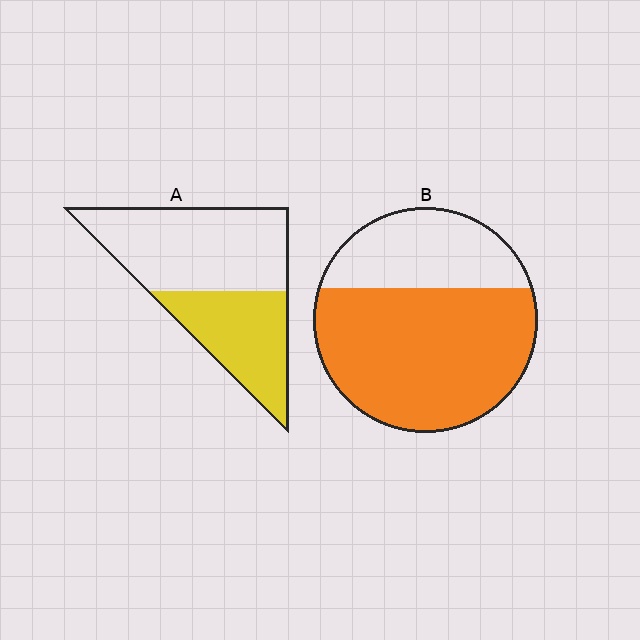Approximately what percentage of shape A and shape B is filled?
A is approximately 40% and B is approximately 70%.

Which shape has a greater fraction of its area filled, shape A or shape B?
Shape B.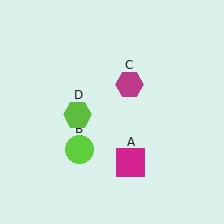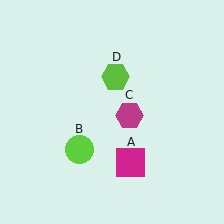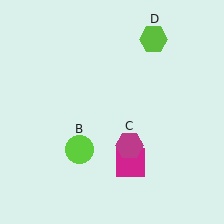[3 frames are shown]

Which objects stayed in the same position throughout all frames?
Magenta square (object A) and lime circle (object B) remained stationary.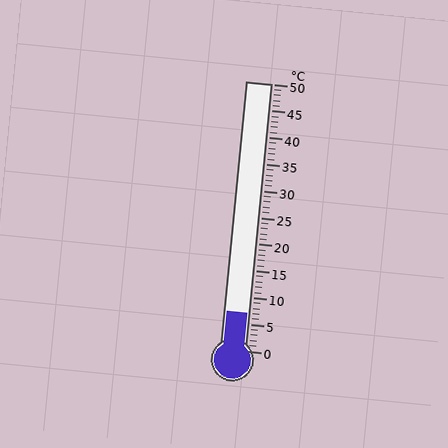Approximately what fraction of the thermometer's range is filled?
The thermometer is filled to approximately 15% of its range.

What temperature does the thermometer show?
The thermometer shows approximately 7°C.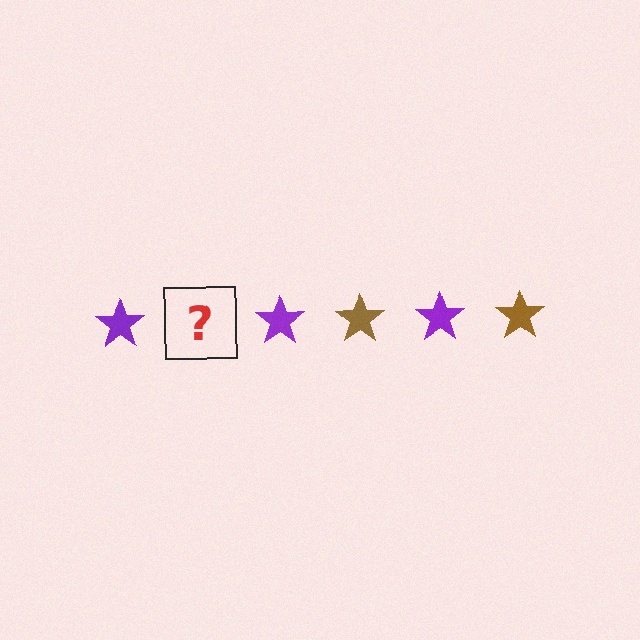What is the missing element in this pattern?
The missing element is a brown star.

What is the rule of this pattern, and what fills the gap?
The rule is that the pattern cycles through purple, brown stars. The gap should be filled with a brown star.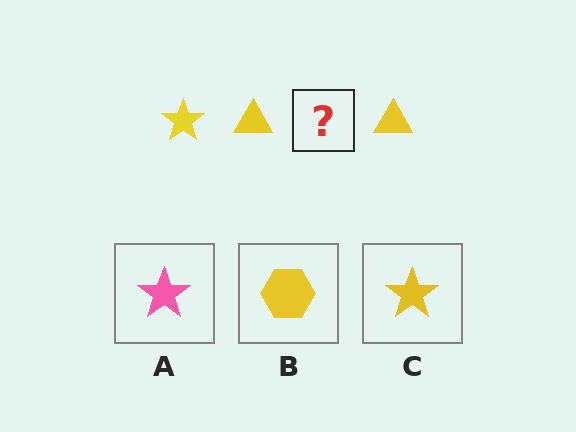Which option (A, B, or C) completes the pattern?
C.